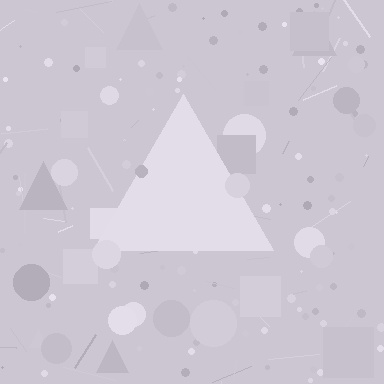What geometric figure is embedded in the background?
A triangle is embedded in the background.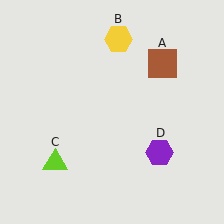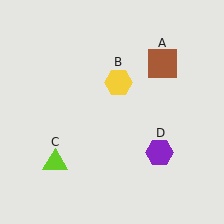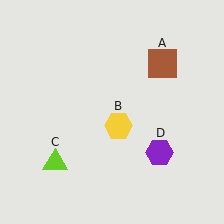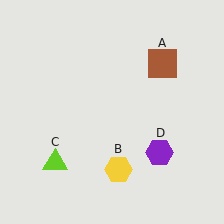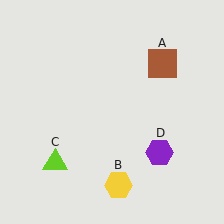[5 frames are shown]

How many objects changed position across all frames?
1 object changed position: yellow hexagon (object B).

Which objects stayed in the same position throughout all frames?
Brown square (object A) and lime triangle (object C) and purple hexagon (object D) remained stationary.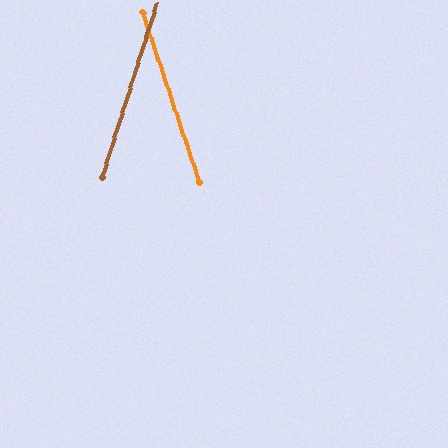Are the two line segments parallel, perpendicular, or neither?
Neither parallel nor perpendicular — they differ by about 36°.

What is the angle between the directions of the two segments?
Approximately 36 degrees.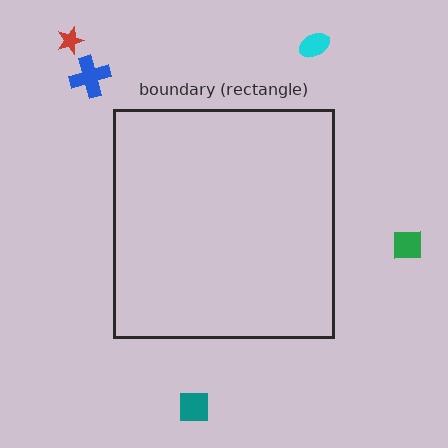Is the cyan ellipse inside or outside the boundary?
Outside.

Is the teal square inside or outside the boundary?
Outside.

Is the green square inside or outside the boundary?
Outside.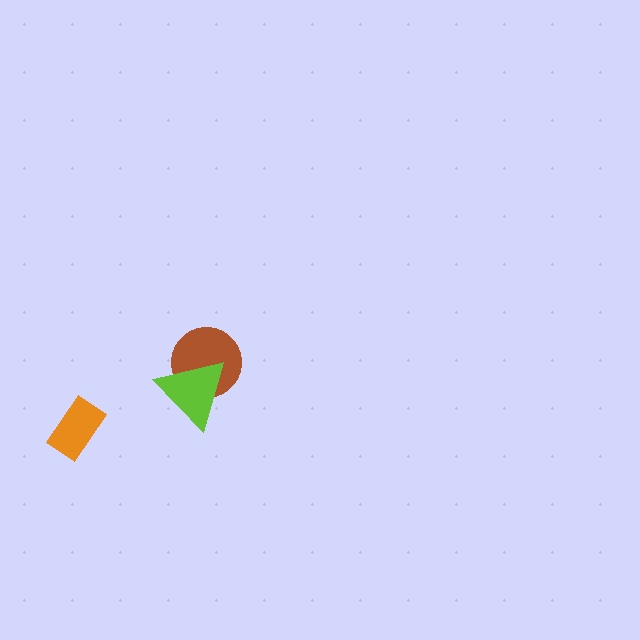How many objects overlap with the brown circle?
1 object overlaps with the brown circle.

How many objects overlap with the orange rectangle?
0 objects overlap with the orange rectangle.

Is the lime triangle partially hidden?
No, no other shape covers it.